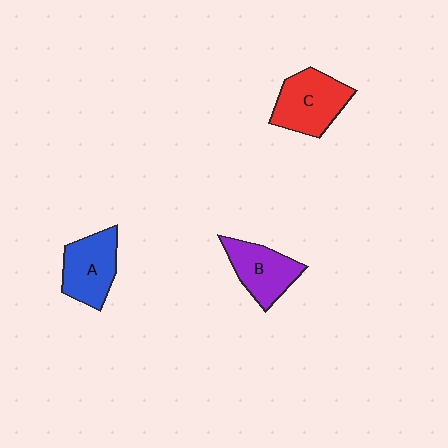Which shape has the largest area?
Shape C (red).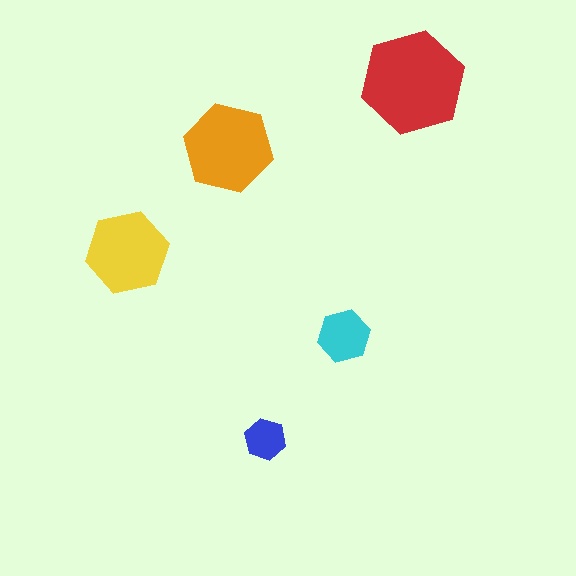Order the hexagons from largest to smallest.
the red one, the orange one, the yellow one, the cyan one, the blue one.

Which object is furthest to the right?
The red hexagon is rightmost.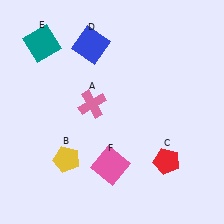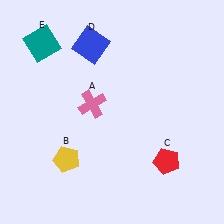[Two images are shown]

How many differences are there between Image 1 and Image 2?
There is 1 difference between the two images.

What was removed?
The pink square (F) was removed in Image 2.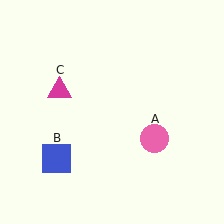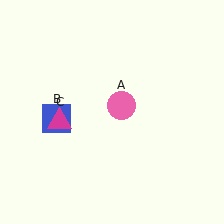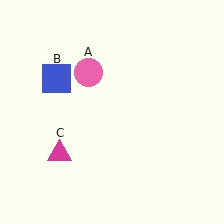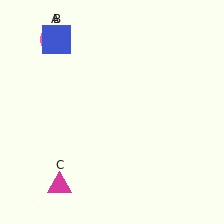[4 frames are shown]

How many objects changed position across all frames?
3 objects changed position: pink circle (object A), blue square (object B), magenta triangle (object C).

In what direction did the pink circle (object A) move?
The pink circle (object A) moved up and to the left.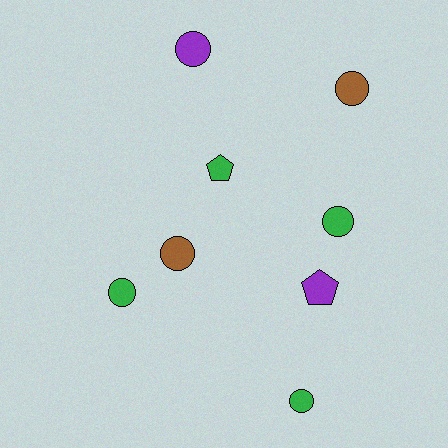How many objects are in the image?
There are 8 objects.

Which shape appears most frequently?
Circle, with 6 objects.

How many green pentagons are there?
There is 1 green pentagon.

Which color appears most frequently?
Green, with 4 objects.